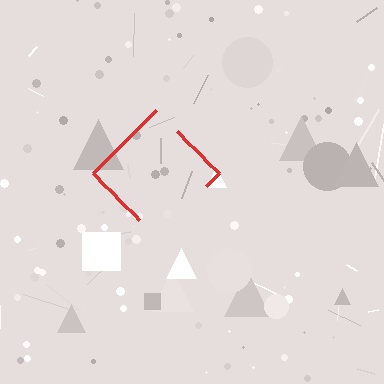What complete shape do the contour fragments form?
The contour fragments form a diamond.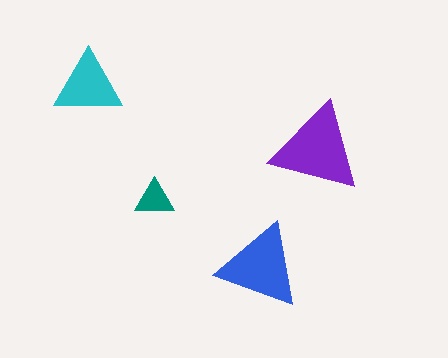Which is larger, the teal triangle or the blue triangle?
The blue one.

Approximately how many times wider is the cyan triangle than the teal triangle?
About 2 times wider.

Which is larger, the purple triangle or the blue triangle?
The purple one.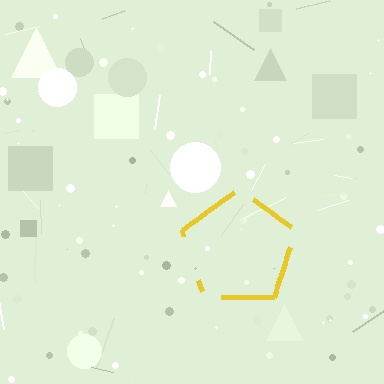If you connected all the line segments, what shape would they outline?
They would outline a pentagon.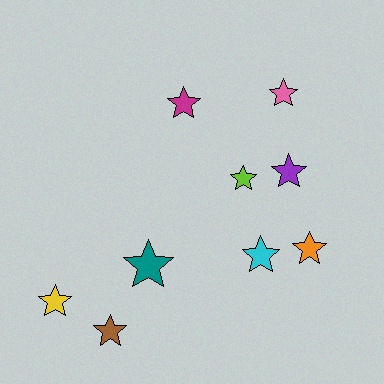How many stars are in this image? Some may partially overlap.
There are 9 stars.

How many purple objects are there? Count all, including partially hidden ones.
There is 1 purple object.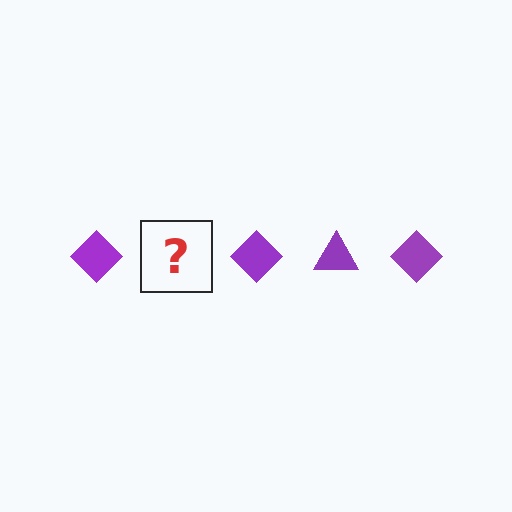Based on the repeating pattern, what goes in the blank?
The blank should be a purple triangle.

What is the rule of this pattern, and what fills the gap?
The rule is that the pattern cycles through diamond, triangle shapes in purple. The gap should be filled with a purple triangle.